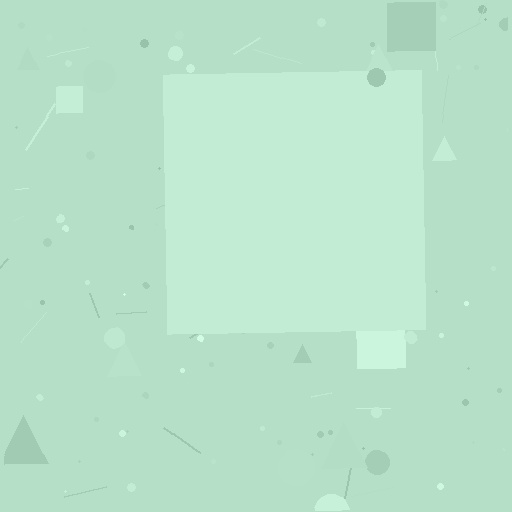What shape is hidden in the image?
A square is hidden in the image.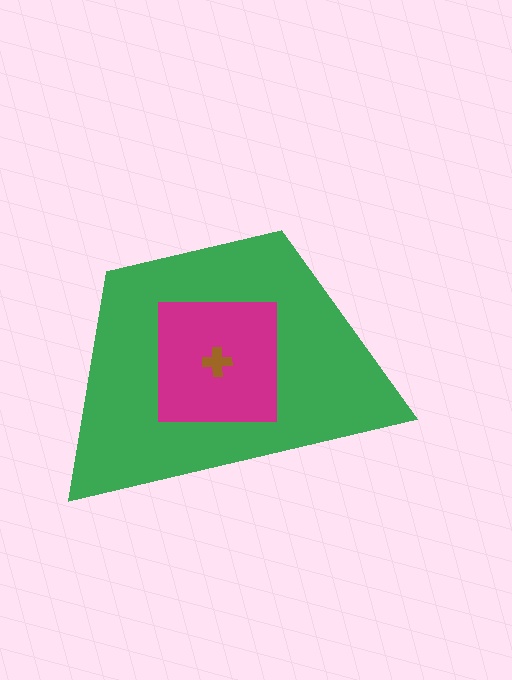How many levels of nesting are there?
3.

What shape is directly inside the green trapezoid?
The magenta square.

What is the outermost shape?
The green trapezoid.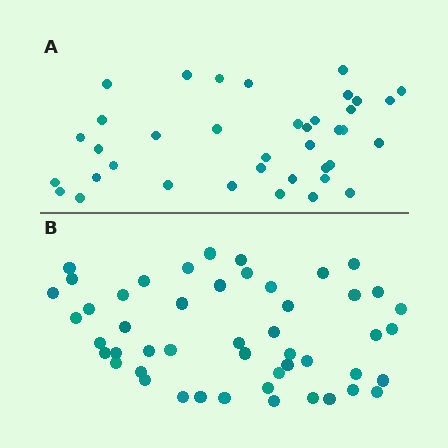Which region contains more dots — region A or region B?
Region B (the bottom region) has more dots.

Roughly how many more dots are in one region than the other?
Region B has roughly 12 or so more dots than region A.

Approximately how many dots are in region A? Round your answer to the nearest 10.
About 40 dots. (The exact count is 38, which rounds to 40.)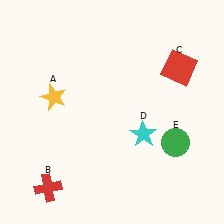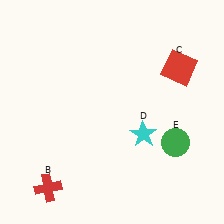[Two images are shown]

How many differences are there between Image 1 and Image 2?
There is 1 difference between the two images.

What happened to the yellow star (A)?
The yellow star (A) was removed in Image 2. It was in the top-left area of Image 1.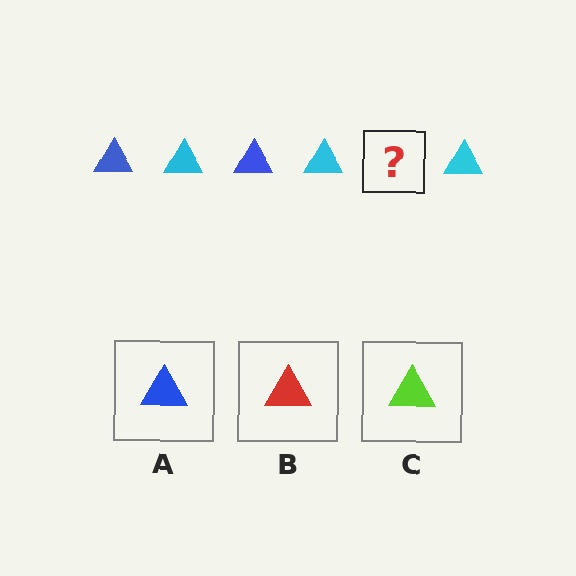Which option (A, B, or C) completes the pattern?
A.